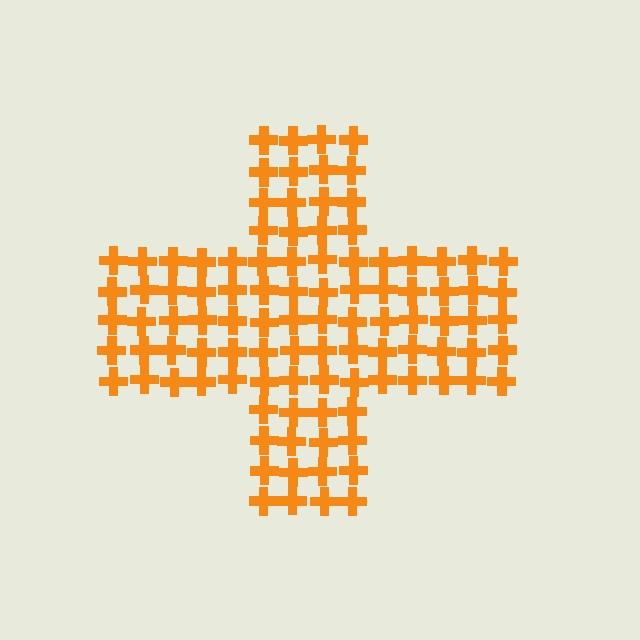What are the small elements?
The small elements are crosses.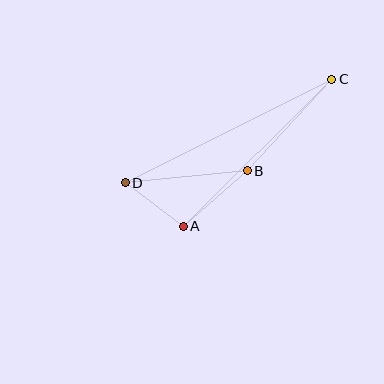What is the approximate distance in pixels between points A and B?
The distance between A and B is approximately 85 pixels.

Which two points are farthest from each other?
Points C and D are farthest from each other.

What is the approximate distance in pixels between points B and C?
The distance between B and C is approximately 125 pixels.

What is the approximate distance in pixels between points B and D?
The distance between B and D is approximately 123 pixels.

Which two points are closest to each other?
Points A and D are closest to each other.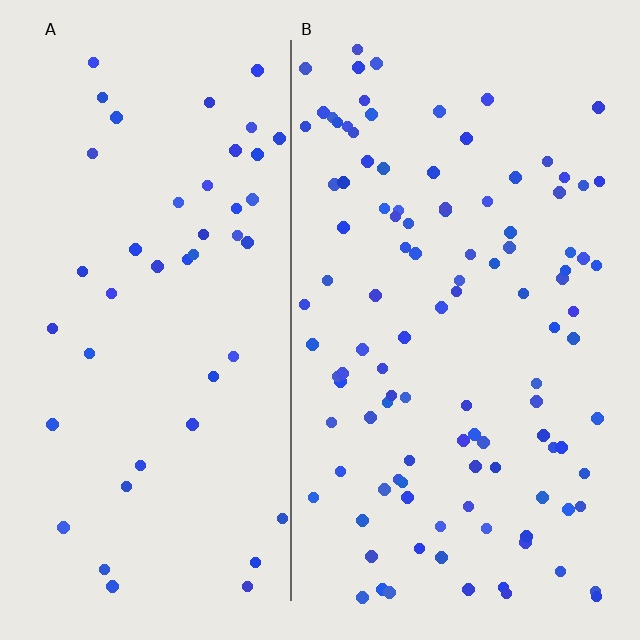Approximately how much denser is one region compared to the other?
Approximately 2.4× — region B over region A.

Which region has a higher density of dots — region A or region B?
B (the right).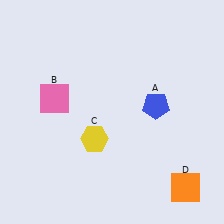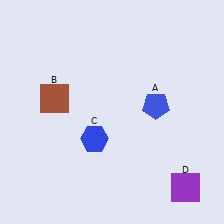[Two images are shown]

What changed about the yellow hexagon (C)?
In Image 1, C is yellow. In Image 2, it changed to blue.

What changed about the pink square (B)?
In Image 1, B is pink. In Image 2, it changed to brown.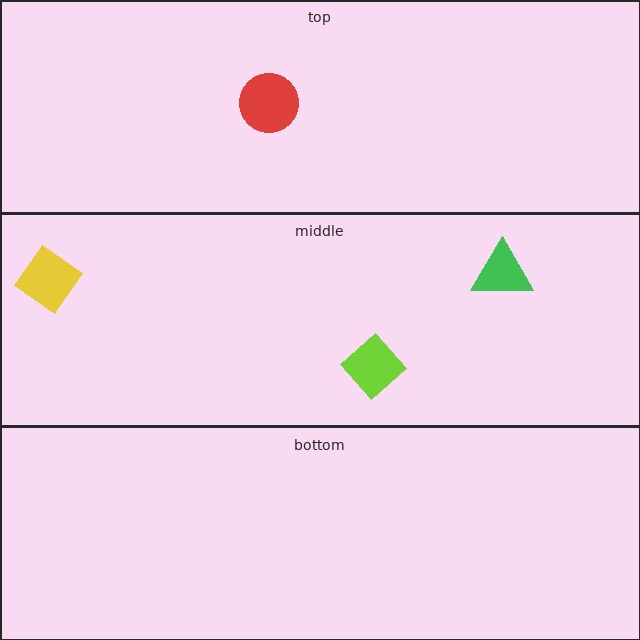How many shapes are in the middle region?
3.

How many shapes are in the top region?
1.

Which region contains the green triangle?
The middle region.